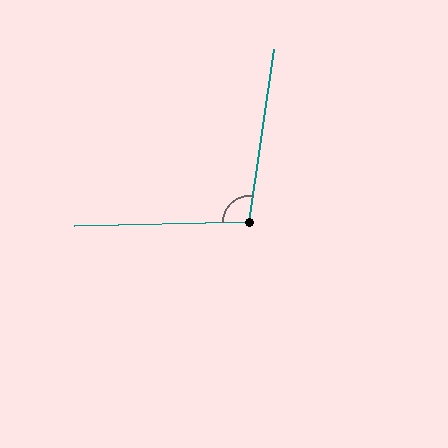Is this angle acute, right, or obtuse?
It is obtuse.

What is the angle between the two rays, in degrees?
Approximately 100 degrees.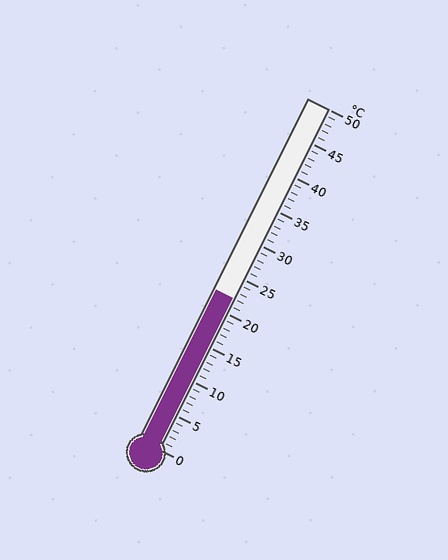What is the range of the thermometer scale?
The thermometer scale ranges from 0°C to 50°C.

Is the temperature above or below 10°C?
The temperature is above 10°C.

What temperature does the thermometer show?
The thermometer shows approximately 22°C.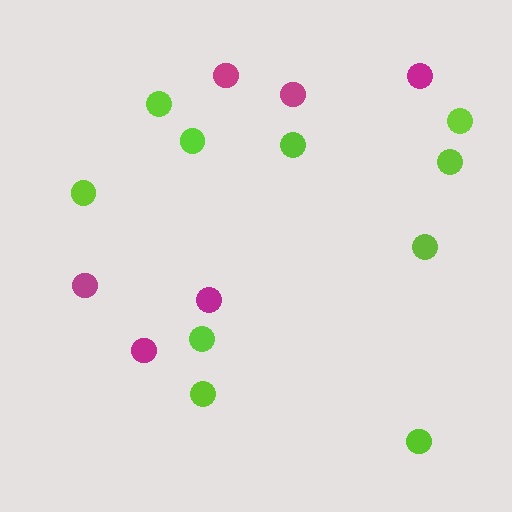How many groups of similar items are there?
There are 2 groups: one group of magenta circles (6) and one group of lime circles (10).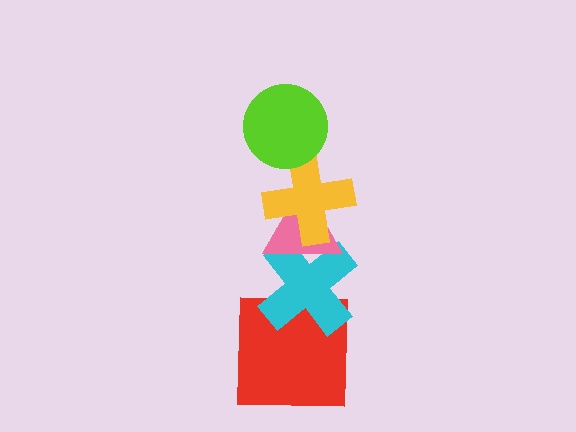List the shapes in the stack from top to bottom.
From top to bottom: the lime circle, the yellow cross, the pink triangle, the cyan cross, the red square.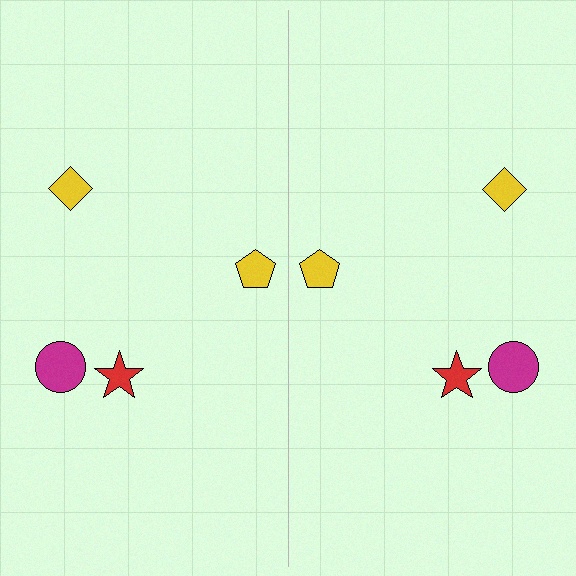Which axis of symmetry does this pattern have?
The pattern has a vertical axis of symmetry running through the center of the image.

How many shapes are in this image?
There are 8 shapes in this image.